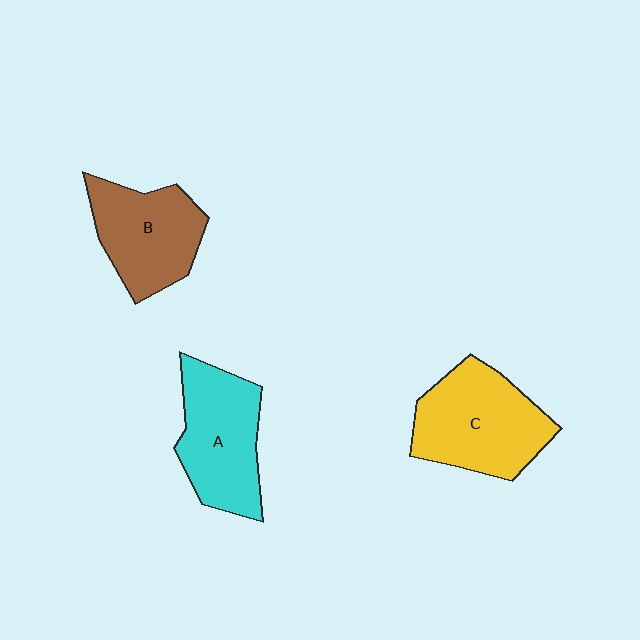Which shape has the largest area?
Shape C (yellow).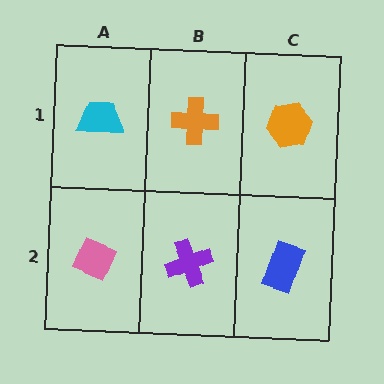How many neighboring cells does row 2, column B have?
3.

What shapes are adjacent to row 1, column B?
A purple cross (row 2, column B), a cyan trapezoid (row 1, column A), an orange hexagon (row 1, column C).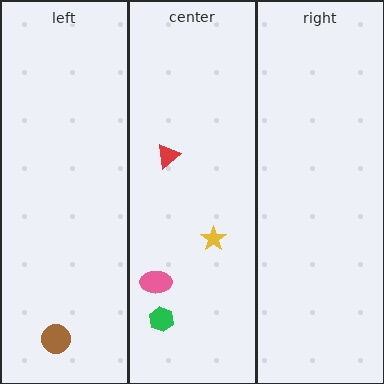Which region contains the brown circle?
The left region.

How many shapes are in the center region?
4.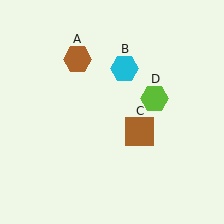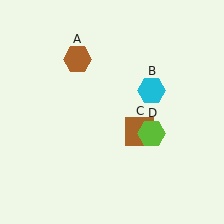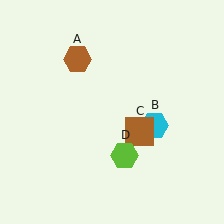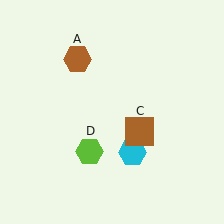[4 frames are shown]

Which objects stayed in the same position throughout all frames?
Brown hexagon (object A) and brown square (object C) remained stationary.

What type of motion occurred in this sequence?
The cyan hexagon (object B), lime hexagon (object D) rotated clockwise around the center of the scene.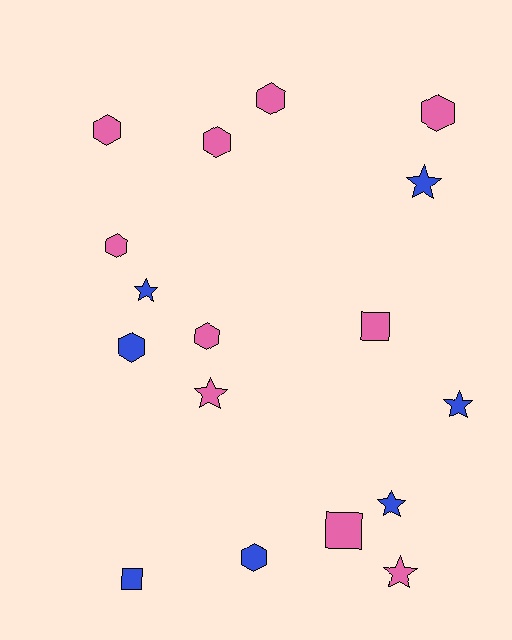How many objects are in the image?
There are 17 objects.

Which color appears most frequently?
Pink, with 10 objects.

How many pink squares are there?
There are 2 pink squares.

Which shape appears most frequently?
Hexagon, with 8 objects.